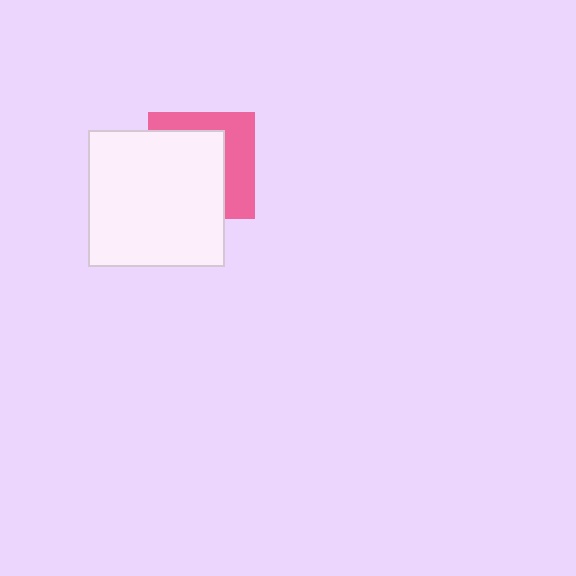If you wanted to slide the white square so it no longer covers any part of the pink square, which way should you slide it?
Slide it toward the lower-left — that is the most direct way to separate the two shapes.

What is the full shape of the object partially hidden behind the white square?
The partially hidden object is a pink square.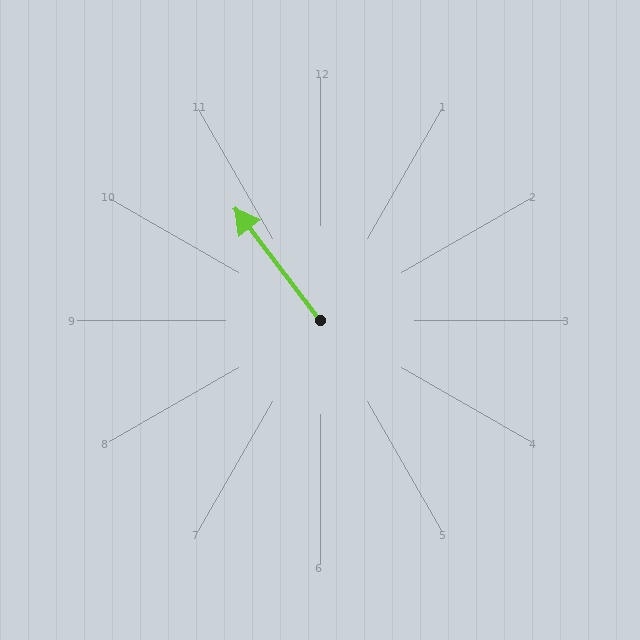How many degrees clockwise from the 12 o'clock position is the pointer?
Approximately 323 degrees.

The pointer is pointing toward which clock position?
Roughly 11 o'clock.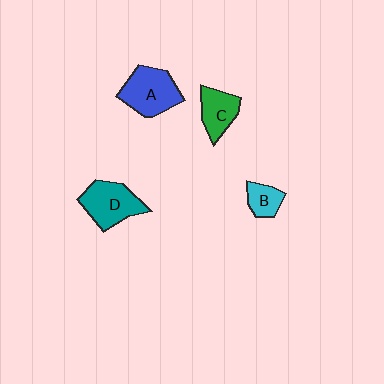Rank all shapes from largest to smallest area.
From largest to smallest: A (blue), D (teal), C (green), B (cyan).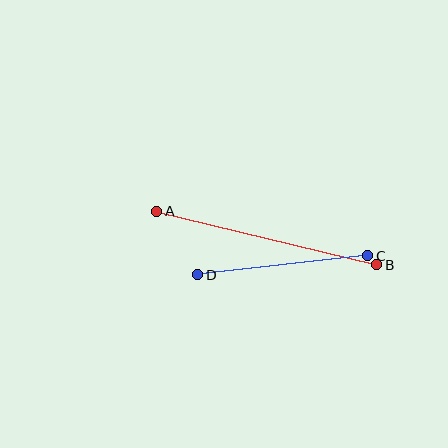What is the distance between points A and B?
The distance is approximately 226 pixels.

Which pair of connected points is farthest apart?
Points A and B are farthest apart.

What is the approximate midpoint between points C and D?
The midpoint is at approximately (283, 265) pixels.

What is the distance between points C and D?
The distance is approximately 171 pixels.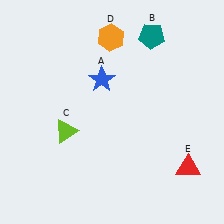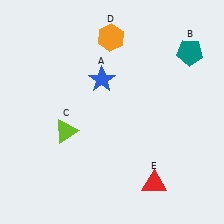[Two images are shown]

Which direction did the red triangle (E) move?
The red triangle (E) moved left.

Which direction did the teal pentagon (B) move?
The teal pentagon (B) moved right.